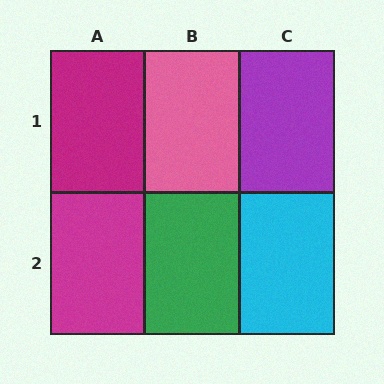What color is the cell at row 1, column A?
Magenta.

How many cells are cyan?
1 cell is cyan.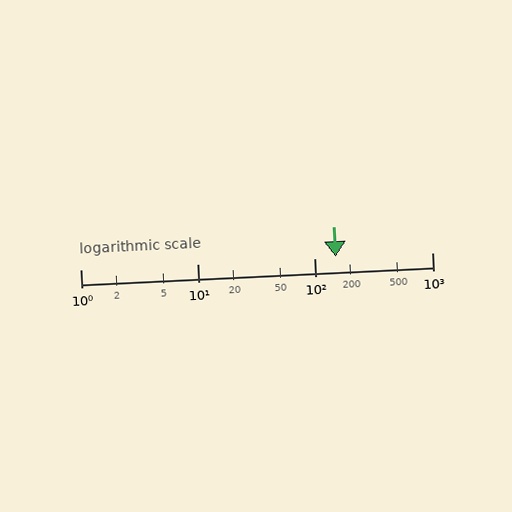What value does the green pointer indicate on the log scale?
The pointer indicates approximately 150.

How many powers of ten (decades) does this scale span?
The scale spans 3 decades, from 1 to 1000.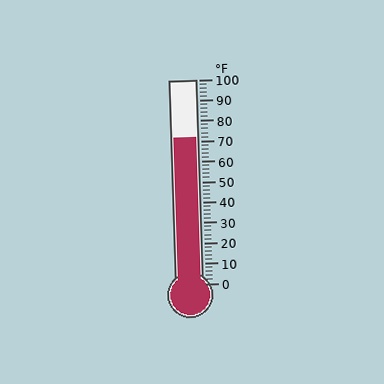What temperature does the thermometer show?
The thermometer shows approximately 72°F.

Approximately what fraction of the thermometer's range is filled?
The thermometer is filled to approximately 70% of its range.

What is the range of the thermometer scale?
The thermometer scale ranges from 0°F to 100°F.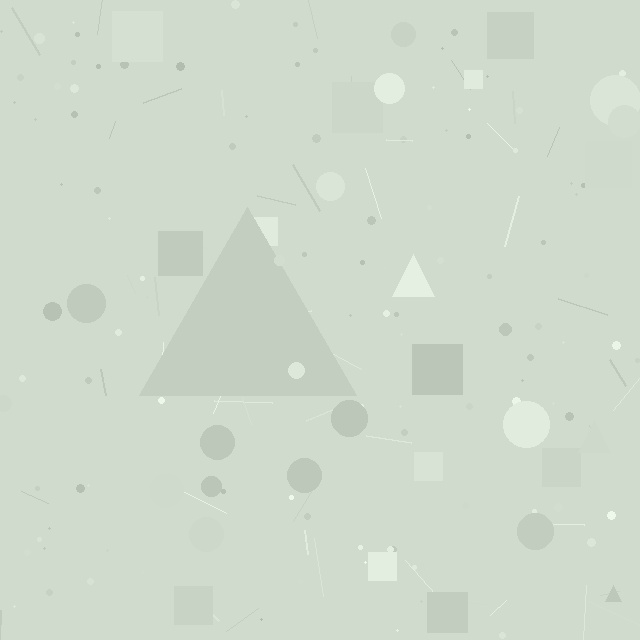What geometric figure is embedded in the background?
A triangle is embedded in the background.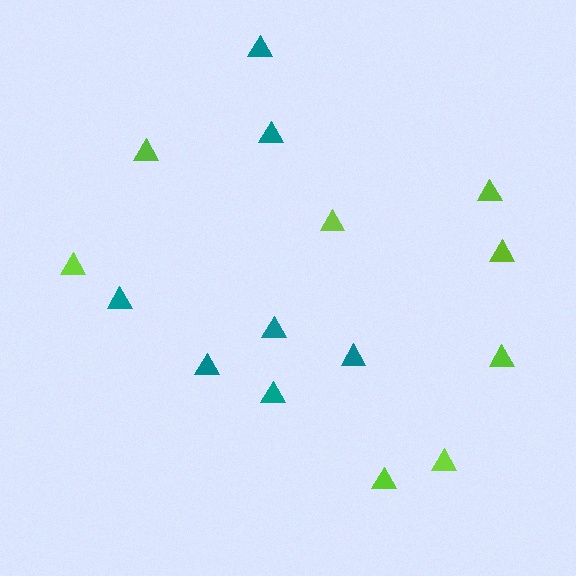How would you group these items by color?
There are 2 groups: one group of teal triangles (7) and one group of lime triangles (8).